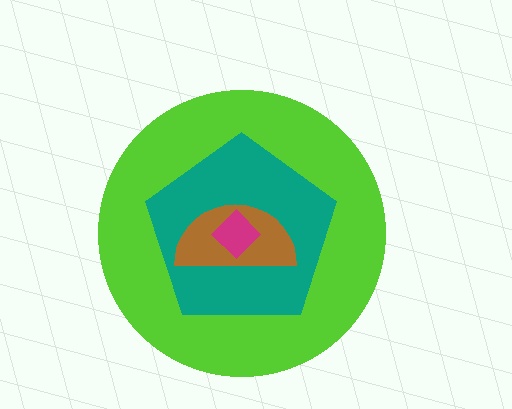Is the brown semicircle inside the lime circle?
Yes.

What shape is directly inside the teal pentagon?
The brown semicircle.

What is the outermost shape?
The lime circle.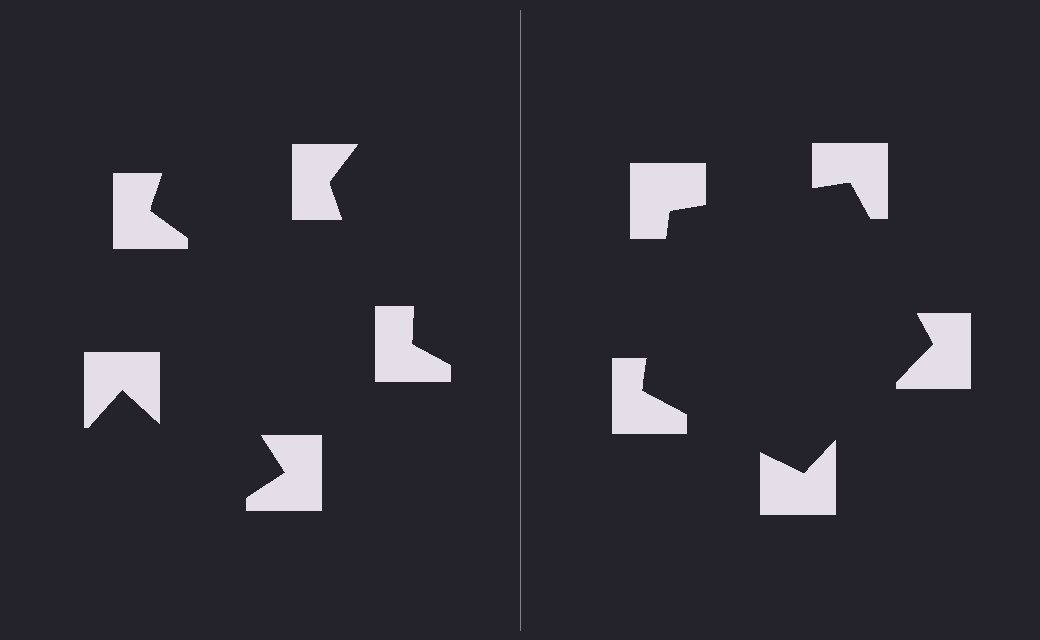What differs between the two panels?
The notched squares are positioned identically on both sides; only the wedge orientations differ. On the right they align to a pentagon; on the left they are misaligned.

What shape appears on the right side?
An illusory pentagon.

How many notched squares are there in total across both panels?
10 — 5 on each side.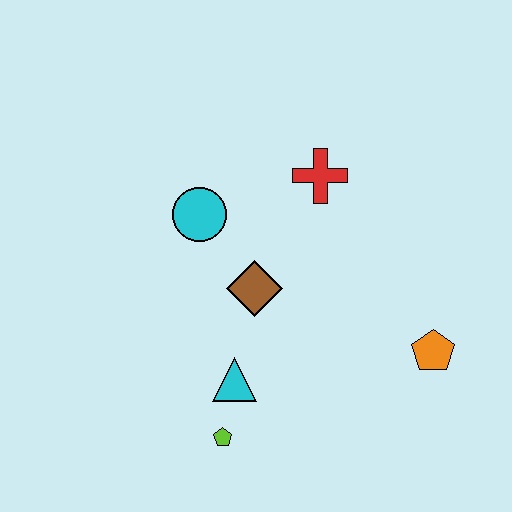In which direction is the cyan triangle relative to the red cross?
The cyan triangle is below the red cross.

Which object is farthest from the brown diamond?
The orange pentagon is farthest from the brown diamond.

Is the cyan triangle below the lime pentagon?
No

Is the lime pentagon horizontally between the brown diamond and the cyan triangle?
No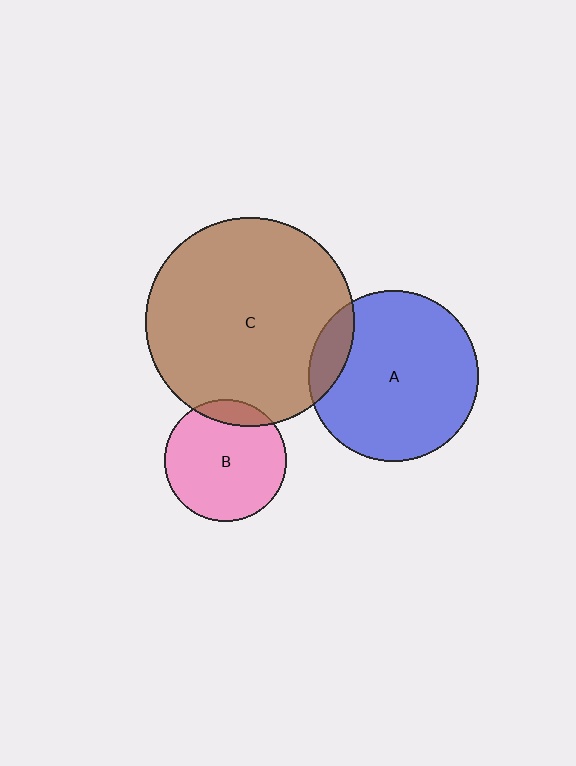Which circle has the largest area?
Circle C (brown).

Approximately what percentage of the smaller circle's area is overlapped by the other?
Approximately 10%.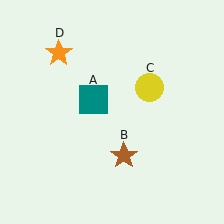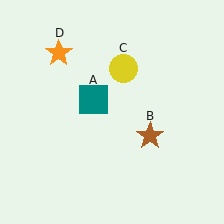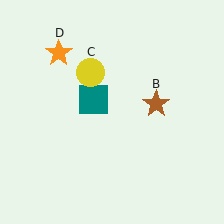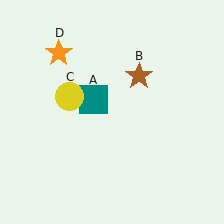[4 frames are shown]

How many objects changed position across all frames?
2 objects changed position: brown star (object B), yellow circle (object C).